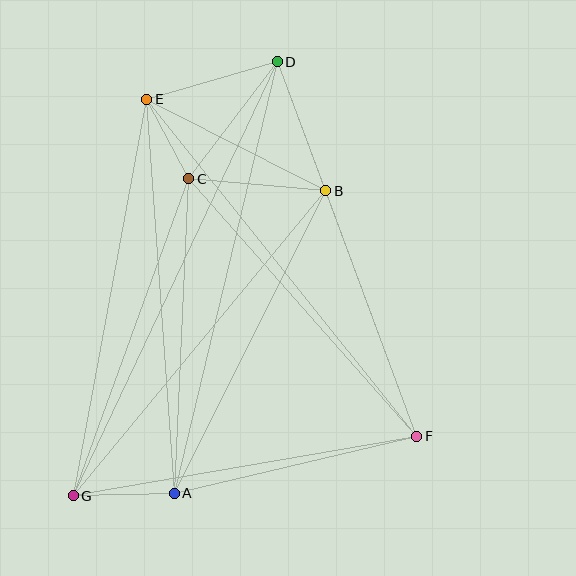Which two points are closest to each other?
Points C and E are closest to each other.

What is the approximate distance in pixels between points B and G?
The distance between B and G is approximately 396 pixels.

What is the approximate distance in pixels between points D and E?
The distance between D and E is approximately 136 pixels.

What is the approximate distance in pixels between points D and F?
The distance between D and F is approximately 400 pixels.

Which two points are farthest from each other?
Points D and G are farthest from each other.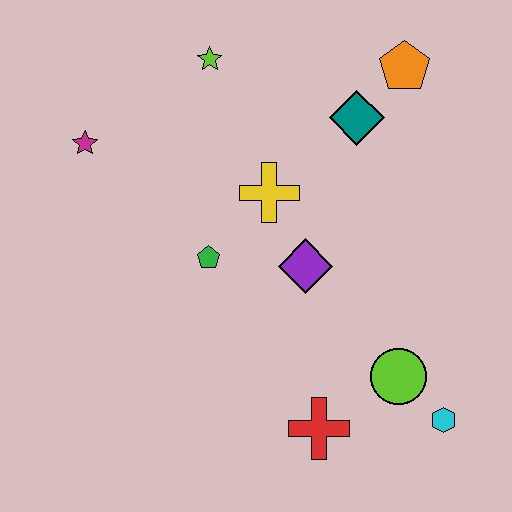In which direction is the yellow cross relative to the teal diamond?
The yellow cross is to the left of the teal diamond.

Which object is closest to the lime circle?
The cyan hexagon is closest to the lime circle.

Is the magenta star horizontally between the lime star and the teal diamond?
No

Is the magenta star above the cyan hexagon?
Yes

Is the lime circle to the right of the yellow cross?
Yes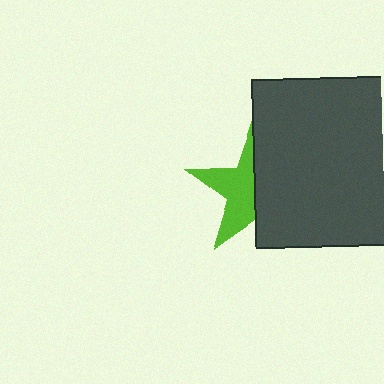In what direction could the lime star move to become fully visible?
The lime star could move left. That would shift it out from behind the dark gray square entirely.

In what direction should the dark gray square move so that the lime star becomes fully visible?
The dark gray square should move right. That is the shortest direction to clear the overlap and leave the lime star fully visible.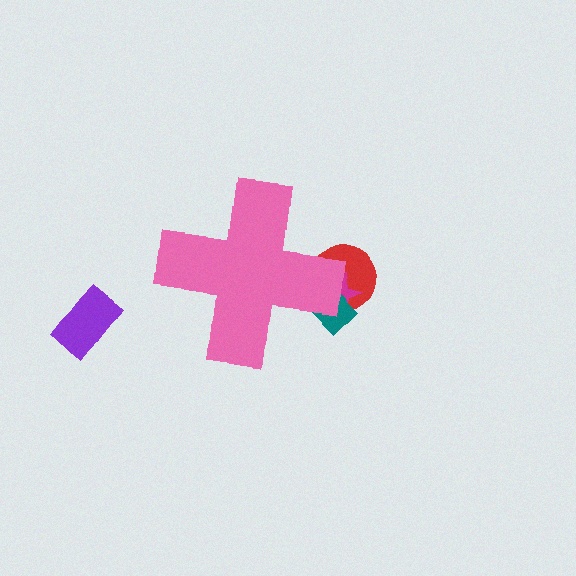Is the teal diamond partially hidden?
Yes, the teal diamond is partially hidden behind the pink cross.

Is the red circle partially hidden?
Yes, the red circle is partially hidden behind the pink cross.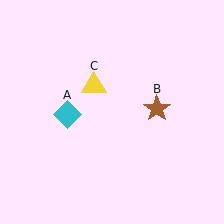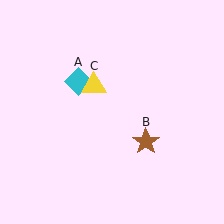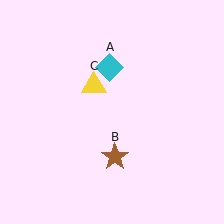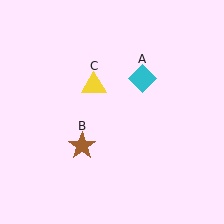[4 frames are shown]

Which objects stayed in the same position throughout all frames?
Yellow triangle (object C) remained stationary.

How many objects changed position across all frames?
2 objects changed position: cyan diamond (object A), brown star (object B).